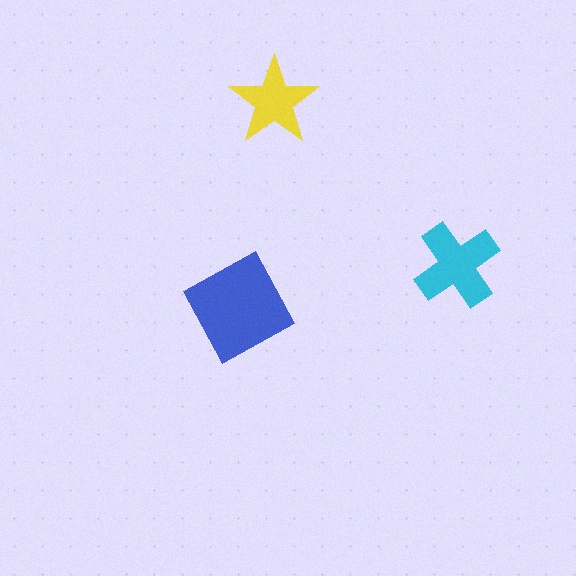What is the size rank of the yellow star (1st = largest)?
3rd.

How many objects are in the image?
There are 3 objects in the image.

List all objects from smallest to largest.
The yellow star, the cyan cross, the blue square.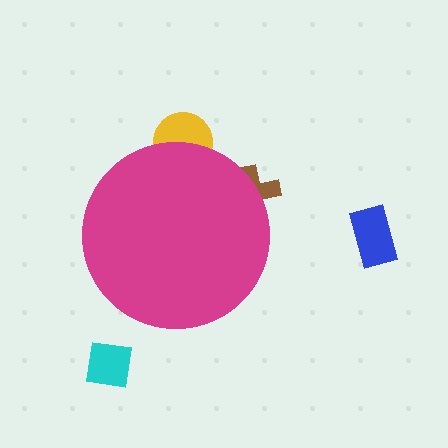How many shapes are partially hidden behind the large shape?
2 shapes are partially hidden.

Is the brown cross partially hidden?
Yes, the brown cross is partially hidden behind the magenta circle.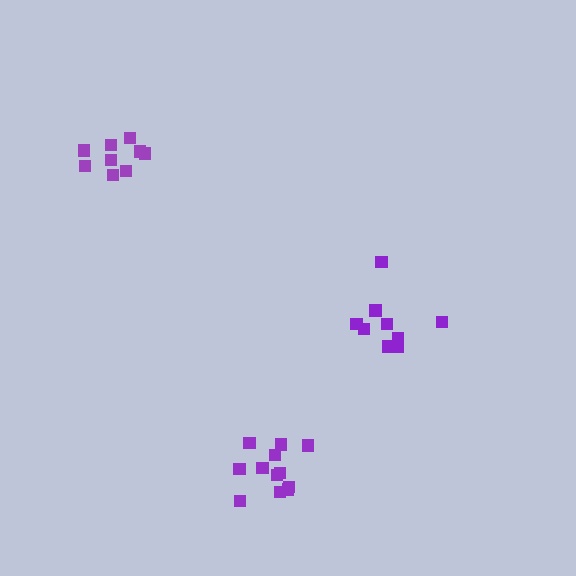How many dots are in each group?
Group 1: 9 dots, Group 2: 12 dots, Group 3: 9 dots (30 total).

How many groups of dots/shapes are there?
There are 3 groups.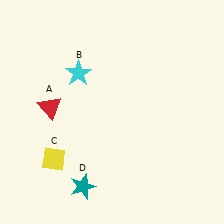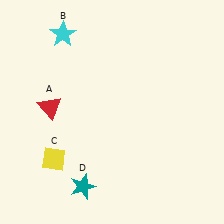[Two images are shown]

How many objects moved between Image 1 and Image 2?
1 object moved between the two images.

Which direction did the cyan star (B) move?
The cyan star (B) moved up.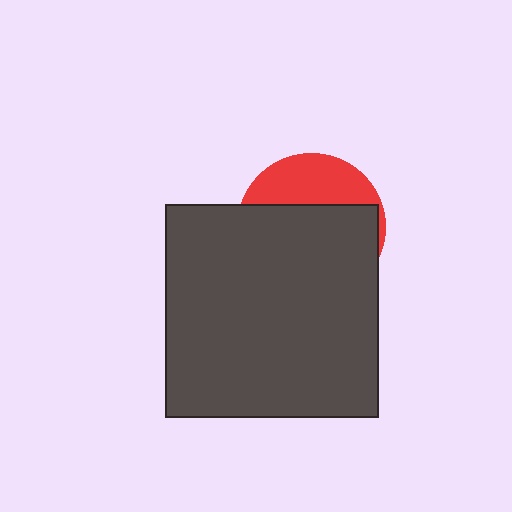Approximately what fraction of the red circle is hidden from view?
Roughly 69% of the red circle is hidden behind the dark gray square.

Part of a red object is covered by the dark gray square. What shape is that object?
It is a circle.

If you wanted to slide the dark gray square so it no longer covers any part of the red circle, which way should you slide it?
Slide it down — that is the most direct way to separate the two shapes.